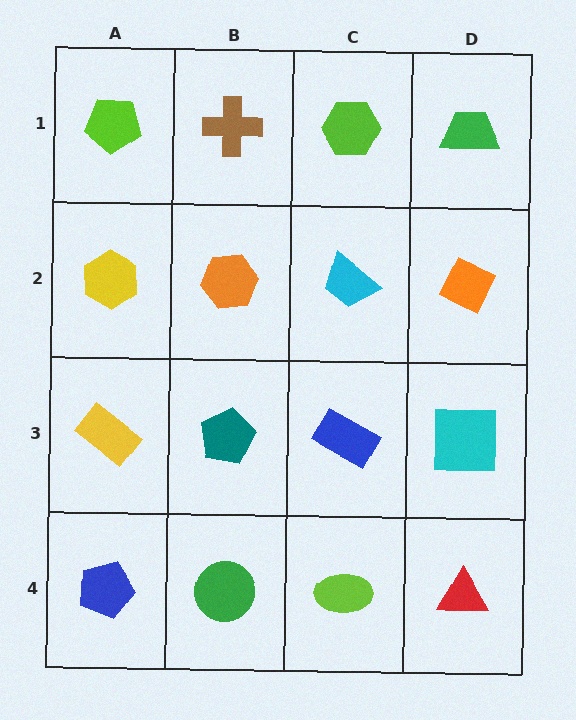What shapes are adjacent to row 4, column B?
A teal pentagon (row 3, column B), a blue pentagon (row 4, column A), a lime ellipse (row 4, column C).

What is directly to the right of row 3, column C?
A cyan square.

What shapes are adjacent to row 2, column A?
A lime pentagon (row 1, column A), a yellow rectangle (row 3, column A), an orange hexagon (row 2, column B).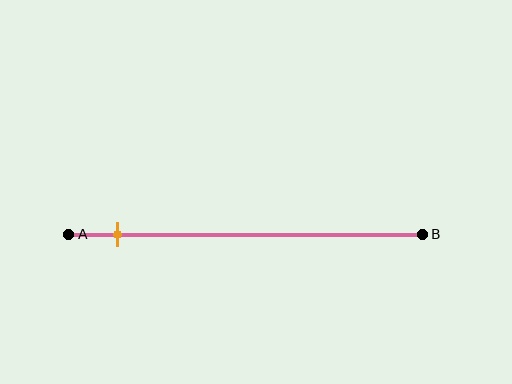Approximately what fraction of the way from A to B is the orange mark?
The orange mark is approximately 15% of the way from A to B.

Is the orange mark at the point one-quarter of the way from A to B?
No, the mark is at about 15% from A, not at the 25% one-quarter point.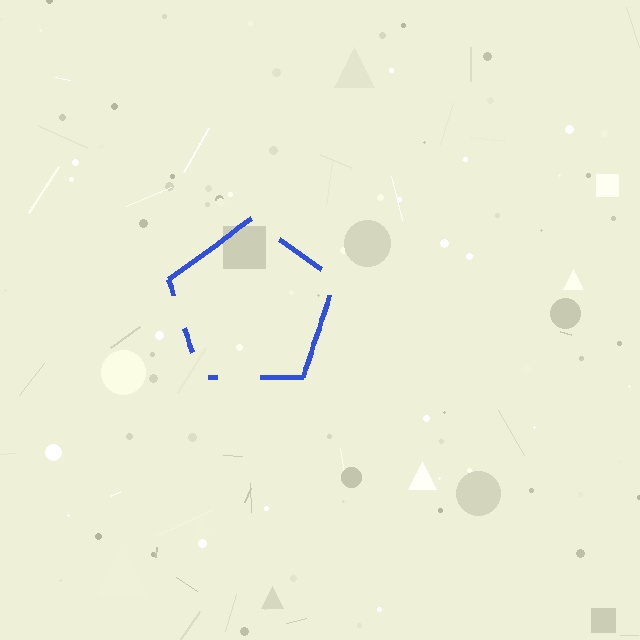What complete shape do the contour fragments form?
The contour fragments form a pentagon.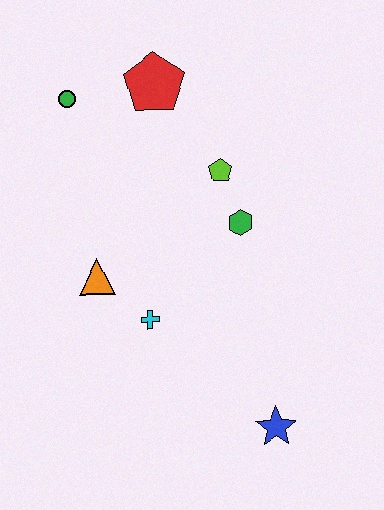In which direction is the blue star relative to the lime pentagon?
The blue star is below the lime pentagon.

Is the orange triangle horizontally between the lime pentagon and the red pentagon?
No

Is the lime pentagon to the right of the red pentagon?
Yes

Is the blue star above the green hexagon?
No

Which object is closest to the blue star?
The cyan cross is closest to the blue star.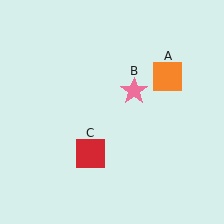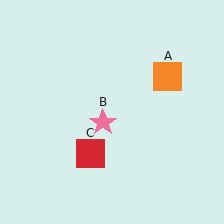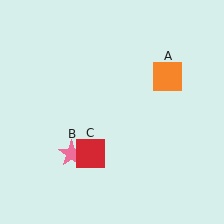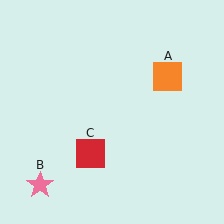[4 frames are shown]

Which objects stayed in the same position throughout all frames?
Orange square (object A) and red square (object C) remained stationary.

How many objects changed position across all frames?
1 object changed position: pink star (object B).